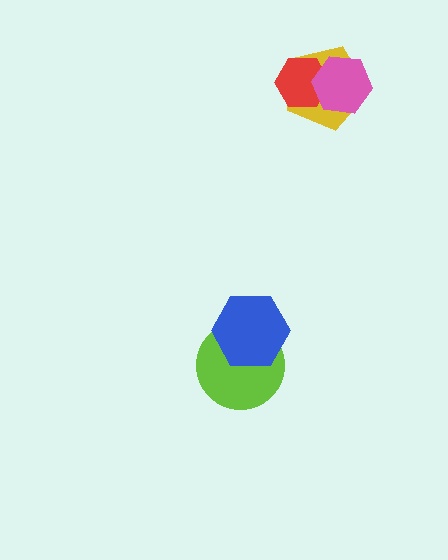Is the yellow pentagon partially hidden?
Yes, it is partially covered by another shape.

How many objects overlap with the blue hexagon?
1 object overlaps with the blue hexagon.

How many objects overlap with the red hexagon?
2 objects overlap with the red hexagon.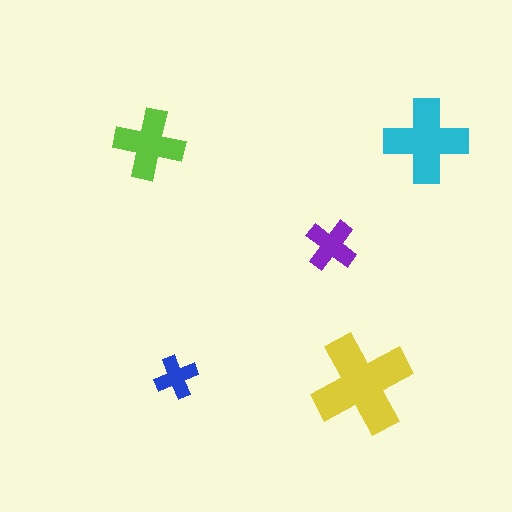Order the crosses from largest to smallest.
the yellow one, the cyan one, the lime one, the purple one, the blue one.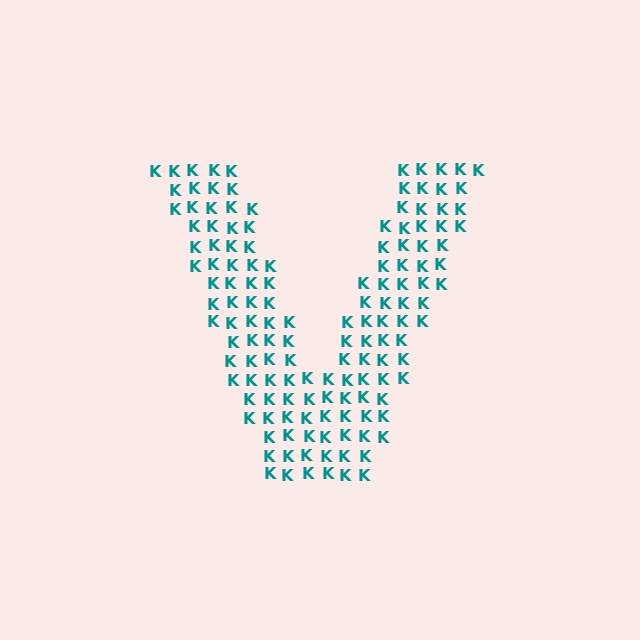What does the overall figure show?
The overall figure shows the letter V.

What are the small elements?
The small elements are letter K's.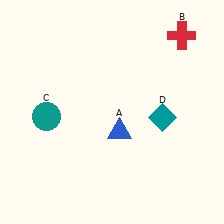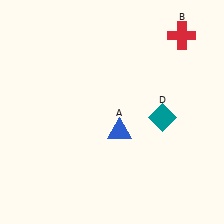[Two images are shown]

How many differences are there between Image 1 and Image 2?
There is 1 difference between the two images.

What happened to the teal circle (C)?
The teal circle (C) was removed in Image 2. It was in the bottom-left area of Image 1.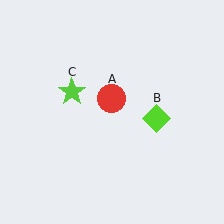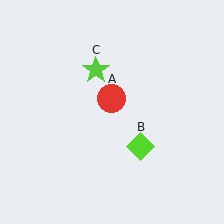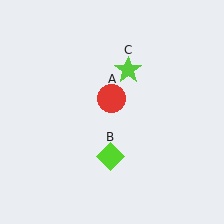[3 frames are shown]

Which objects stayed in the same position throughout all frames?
Red circle (object A) remained stationary.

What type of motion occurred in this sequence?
The lime diamond (object B), lime star (object C) rotated clockwise around the center of the scene.